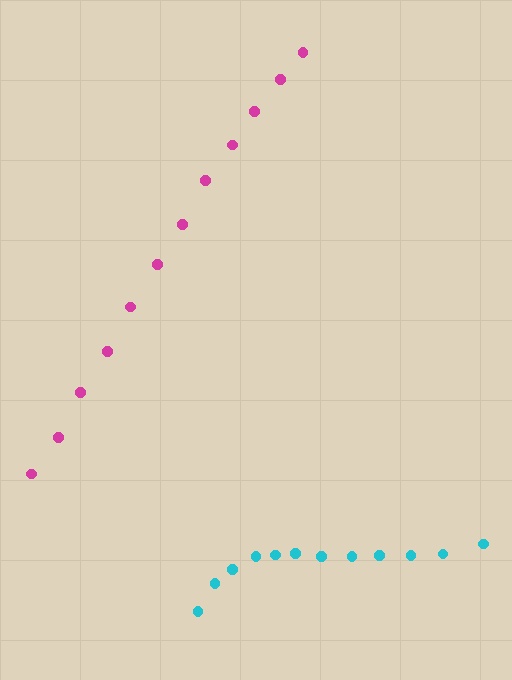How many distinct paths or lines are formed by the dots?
There are 2 distinct paths.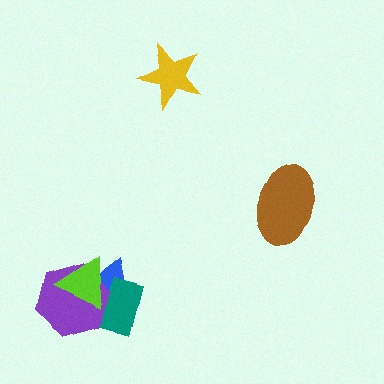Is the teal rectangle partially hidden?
Yes, it is partially covered by another shape.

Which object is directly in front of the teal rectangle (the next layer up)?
The purple hexagon is directly in front of the teal rectangle.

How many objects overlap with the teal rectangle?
3 objects overlap with the teal rectangle.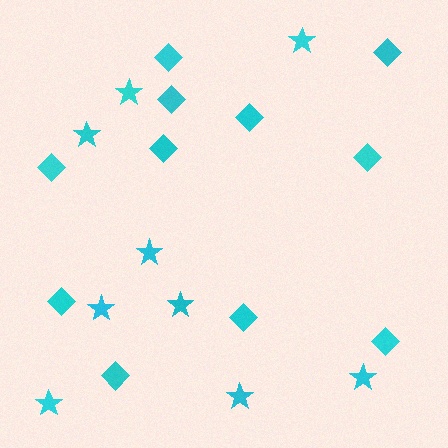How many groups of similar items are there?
There are 2 groups: one group of diamonds (11) and one group of stars (9).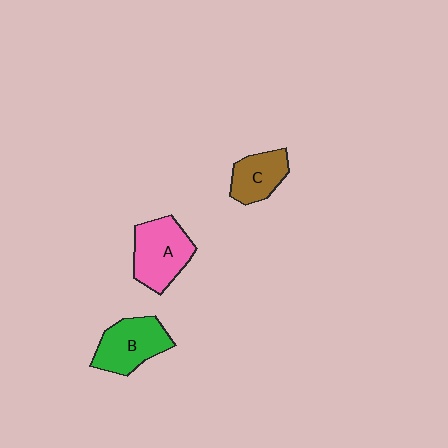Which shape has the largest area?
Shape A (pink).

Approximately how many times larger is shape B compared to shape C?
Approximately 1.4 times.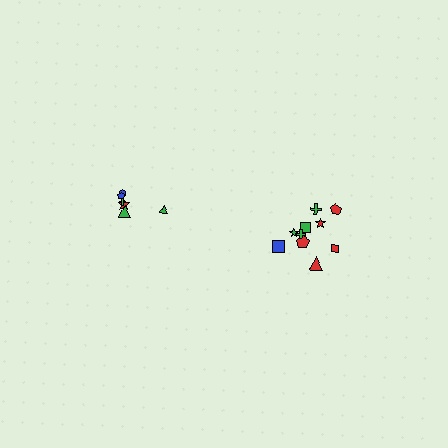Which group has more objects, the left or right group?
The right group.